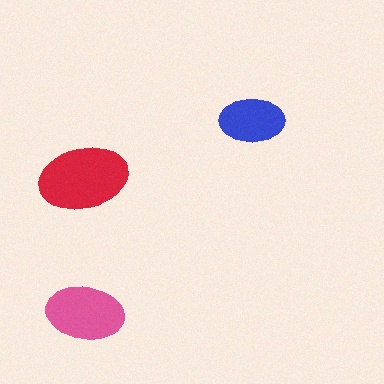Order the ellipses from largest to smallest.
the red one, the pink one, the blue one.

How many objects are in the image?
There are 3 objects in the image.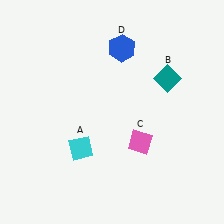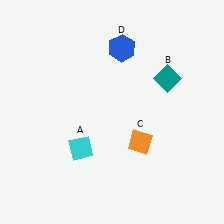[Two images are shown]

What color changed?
The diamond (C) changed from pink in Image 1 to orange in Image 2.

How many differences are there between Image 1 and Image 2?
There is 1 difference between the two images.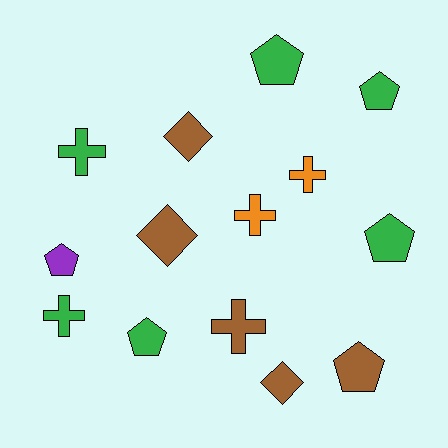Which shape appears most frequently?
Pentagon, with 6 objects.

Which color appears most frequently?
Green, with 6 objects.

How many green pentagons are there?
There are 4 green pentagons.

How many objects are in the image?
There are 14 objects.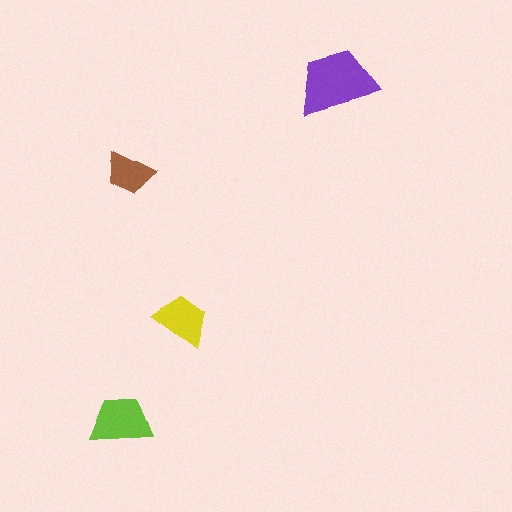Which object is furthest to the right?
The purple trapezoid is rightmost.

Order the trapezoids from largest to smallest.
the purple one, the lime one, the yellow one, the brown one.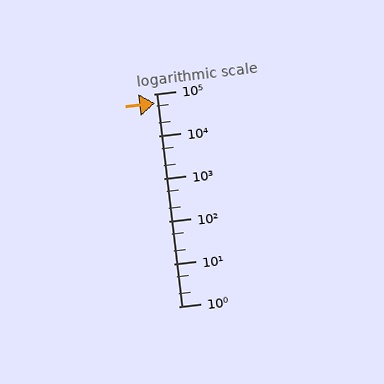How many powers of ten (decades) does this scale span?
The scale spans 5 decades, from 1 to 100000.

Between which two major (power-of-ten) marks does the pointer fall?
The pointer is between 10000 and 100000.